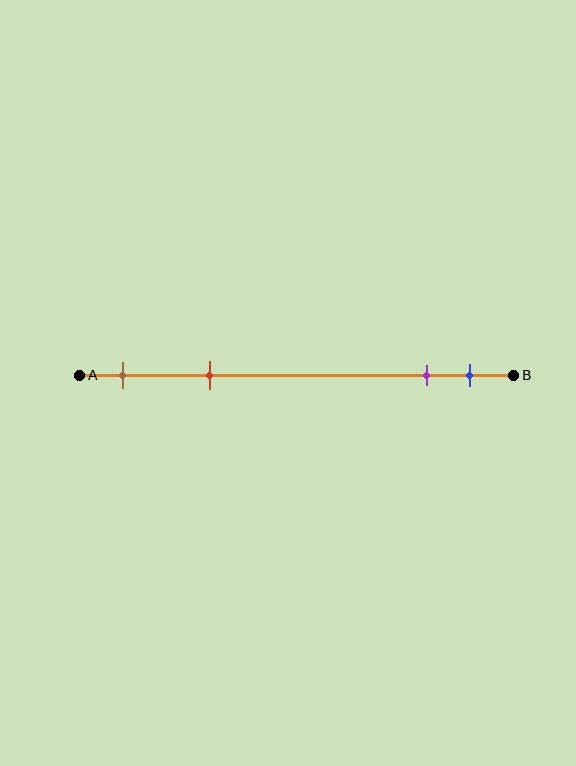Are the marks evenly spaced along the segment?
No, the marks are not evenly spaced.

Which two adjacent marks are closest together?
The purple and blue marks are the closest adjacent pair.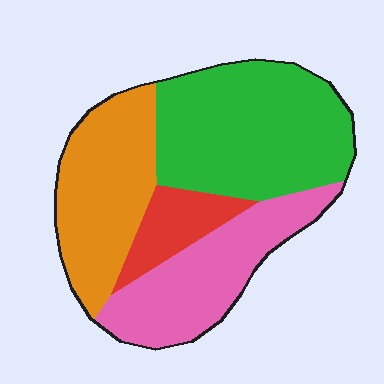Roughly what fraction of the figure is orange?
Orange takes up about one quarter (1/4) of the figure.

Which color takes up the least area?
Red, at roughly 10%.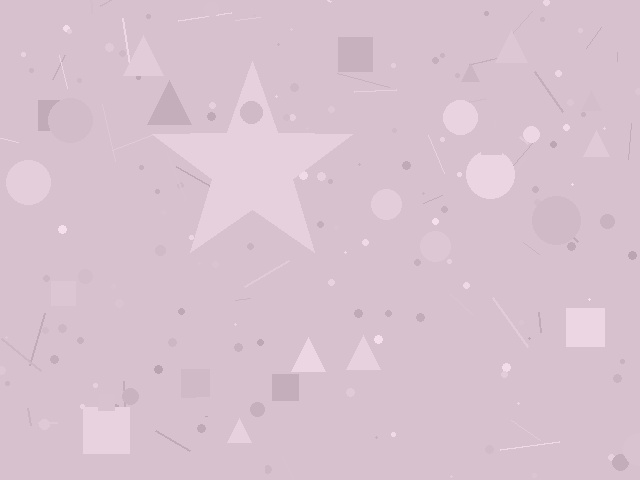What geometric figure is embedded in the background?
A star is embedded in the background.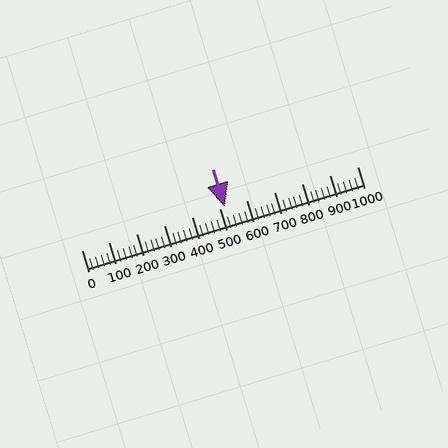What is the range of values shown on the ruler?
The ruler shows values from 0 to 1000.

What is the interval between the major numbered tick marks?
The major tick marks are spaced 100 units apart.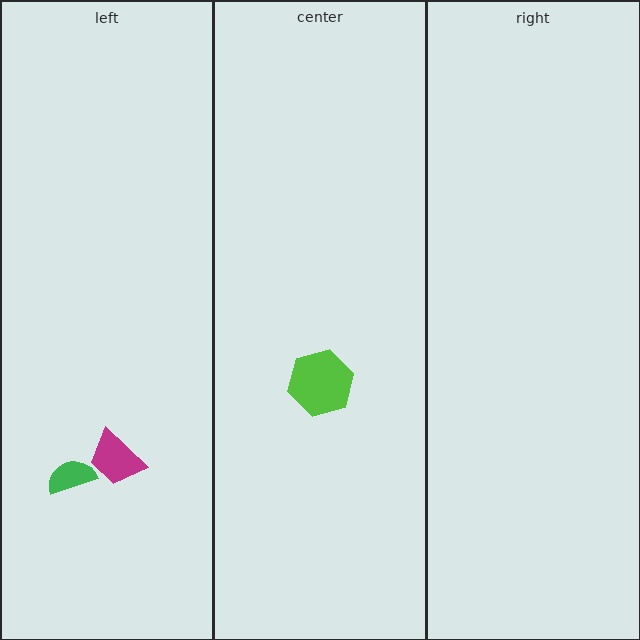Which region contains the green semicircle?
The left region.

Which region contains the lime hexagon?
The center region.